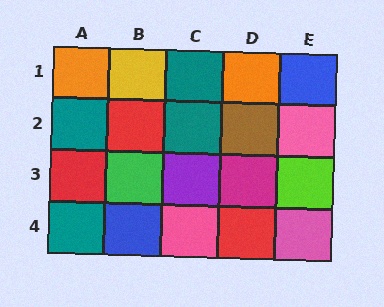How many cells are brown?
1 cell is brown.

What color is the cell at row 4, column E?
Pink.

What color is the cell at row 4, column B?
Blue.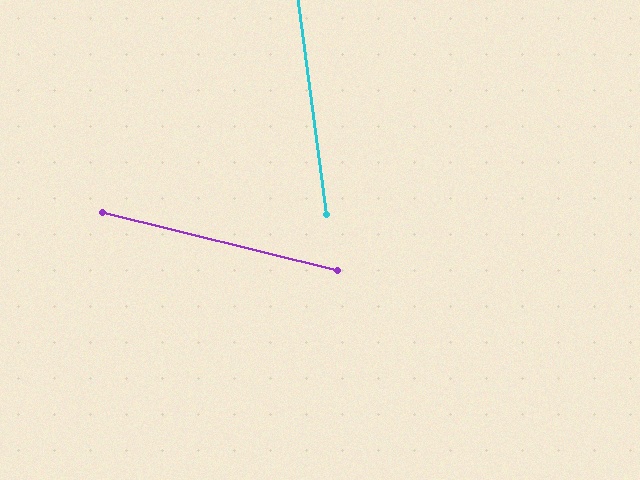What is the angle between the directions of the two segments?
Approximately 68 degrees.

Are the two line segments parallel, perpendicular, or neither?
Neither parallel nor perpendicular — they differ by about 68°.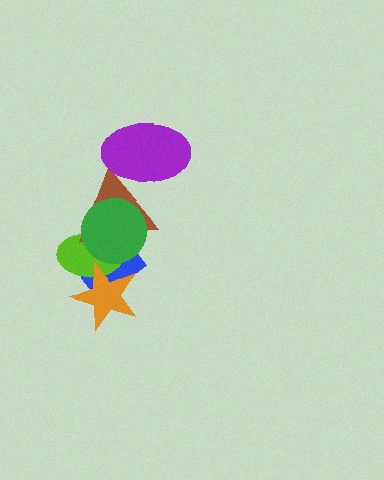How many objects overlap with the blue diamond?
4 objects overlap with the blue diamond.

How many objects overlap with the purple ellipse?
1 object overlaps with the purple ellipse.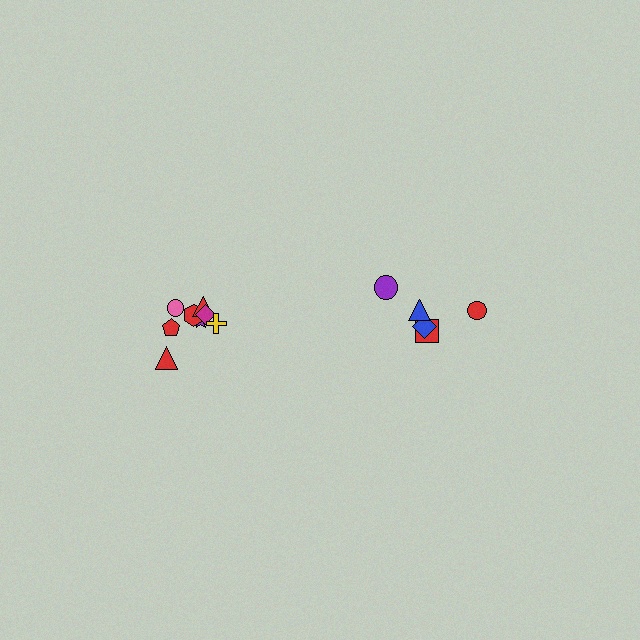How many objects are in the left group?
There are 8 objects.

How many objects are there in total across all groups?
There are 13 objects.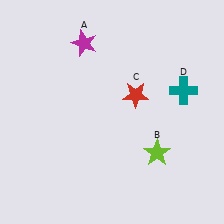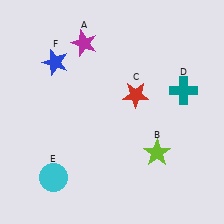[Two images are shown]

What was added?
A cyan circle (E), a blue star (F) were added in Image 2.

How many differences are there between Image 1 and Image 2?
There are 2 differences between the two images.